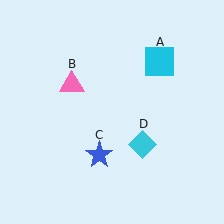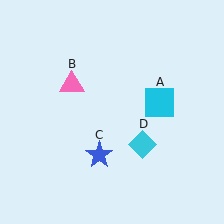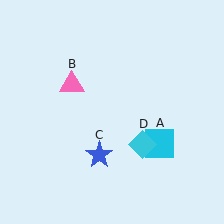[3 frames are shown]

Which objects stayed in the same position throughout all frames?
Pink triangle (object B) and blue star (object C) and cyan diamond (object D) remained stationary.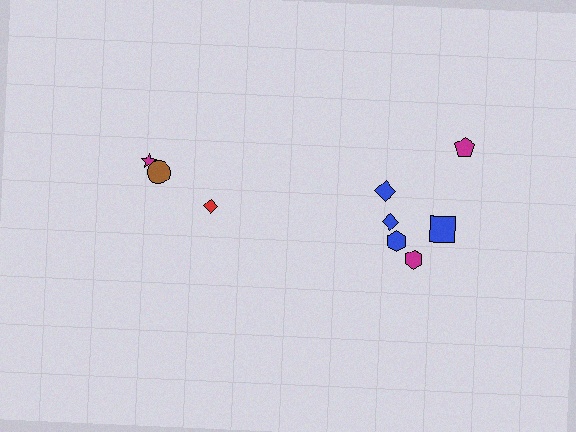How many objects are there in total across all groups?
There are 9 objects.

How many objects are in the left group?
There are 3 objects.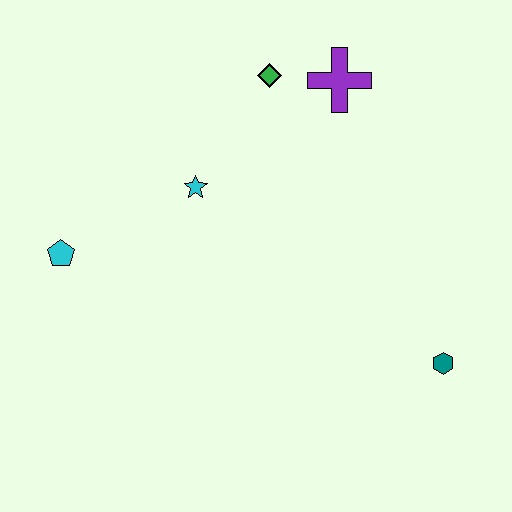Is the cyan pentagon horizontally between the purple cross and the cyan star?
No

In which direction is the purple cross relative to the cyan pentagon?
The purple cross is to the right of the cyan pentagon.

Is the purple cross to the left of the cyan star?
No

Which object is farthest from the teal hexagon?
The cyan pentagon is farthest from the teal hexagon.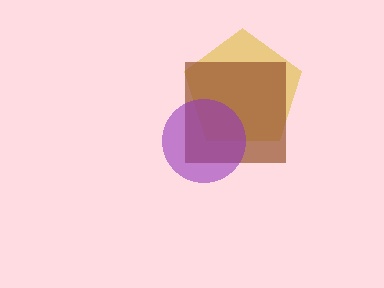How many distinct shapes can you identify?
There are 3 distinct shapes: a yellow pentagon, a brown square, a purple circle.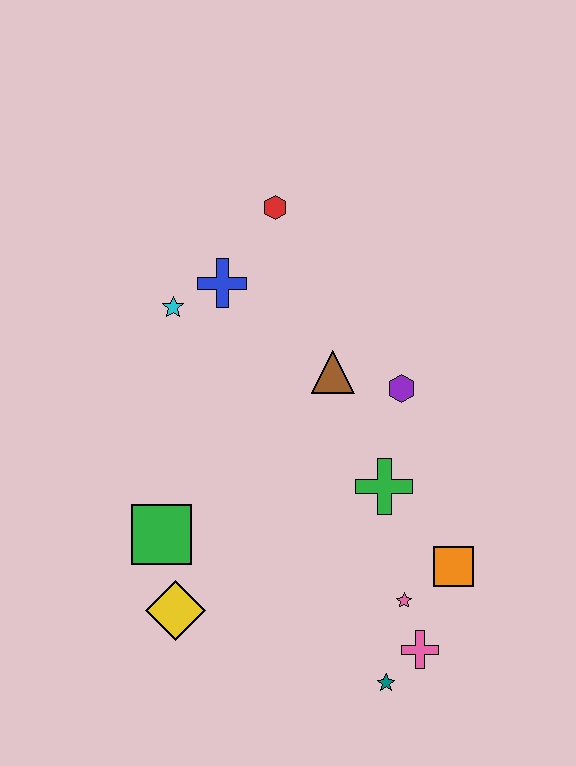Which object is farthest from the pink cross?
The red hexagon is farthest from the pink cross.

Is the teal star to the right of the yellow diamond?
Yes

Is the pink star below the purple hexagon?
Yes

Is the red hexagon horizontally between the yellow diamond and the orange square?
Yes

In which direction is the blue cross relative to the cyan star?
The blue cross is to the right of the cyan star.